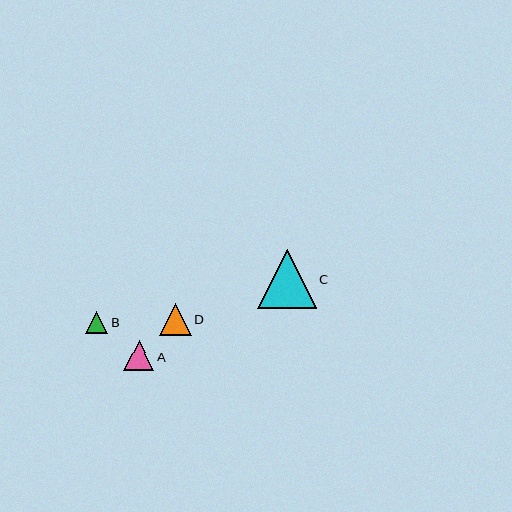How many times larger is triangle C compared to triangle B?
Triangle C is approximately 2.7 times the size of triangle B.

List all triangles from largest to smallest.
From largest to smallest: C, D, A, B.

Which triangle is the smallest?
Triangle B is the smallest with a size of approximately 22 pixels.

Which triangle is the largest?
Triangle C is the largest with a size of approximately 58 pixels.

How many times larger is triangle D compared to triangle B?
Triangle D is approximately 1.5 times the size of triangle B.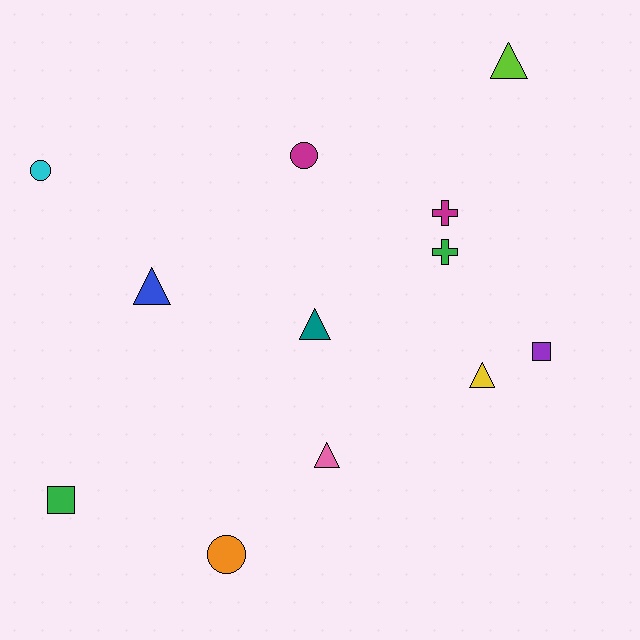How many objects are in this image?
There are 12 objects.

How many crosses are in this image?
There are 2 crosses.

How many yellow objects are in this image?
There is 1 yellow object.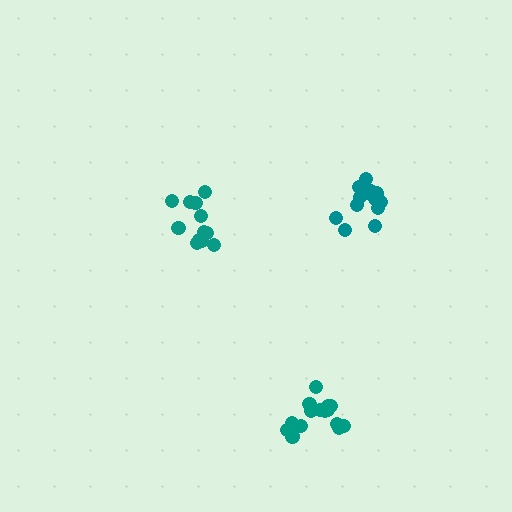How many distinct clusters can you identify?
There are 3 distinct clusters.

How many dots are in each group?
Group 1: 15 dots, Group 2: 12 dots, Group 3: 14 dots (41 total).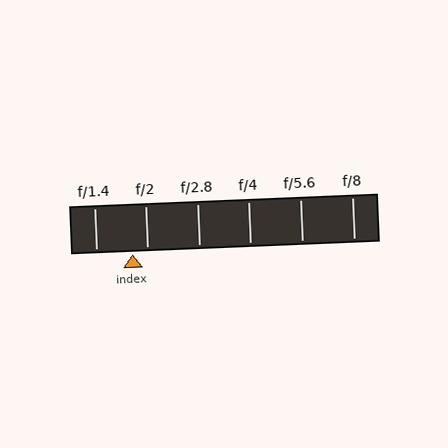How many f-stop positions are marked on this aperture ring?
There are 6 f-stop positions marked.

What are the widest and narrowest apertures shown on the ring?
The widest aperture shown is f/1.4 and the narrowest is f/8.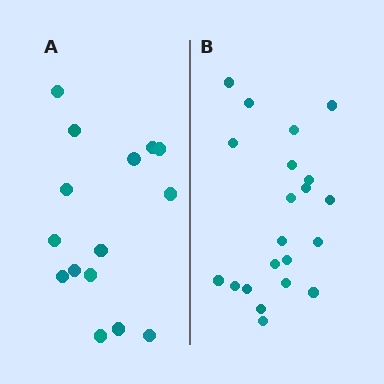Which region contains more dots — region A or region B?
Region B (the right region) has more dots.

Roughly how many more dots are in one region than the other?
Region B has about 6 more dots than region A.